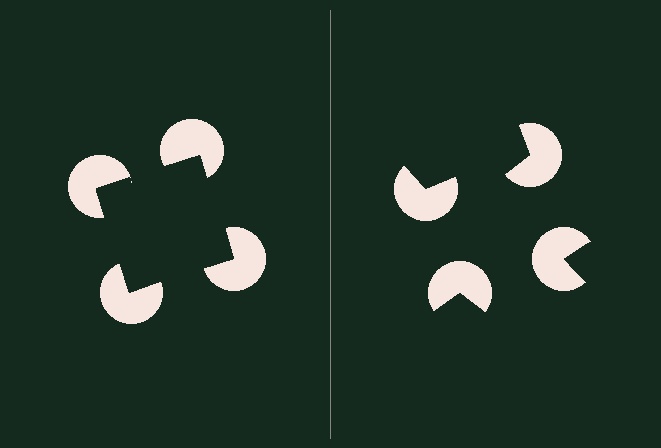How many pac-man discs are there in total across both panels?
8 — 4 on each side.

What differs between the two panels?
The pac-man discs are positioned identically on both sides; only the wedge orientations differ. On the left they align to a square; on the right they are misaligned.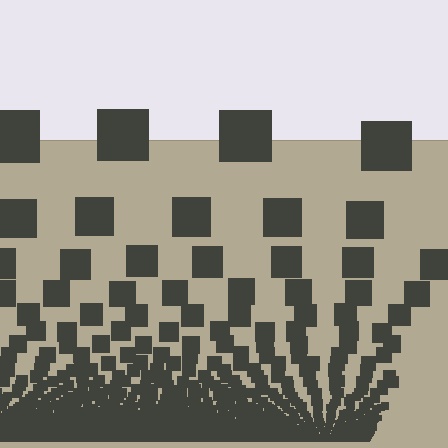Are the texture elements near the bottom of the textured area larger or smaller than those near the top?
Smaller. The gradient is inverted — elements near the bottom are smaller and denser.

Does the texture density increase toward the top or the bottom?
Density increases toward the bottom.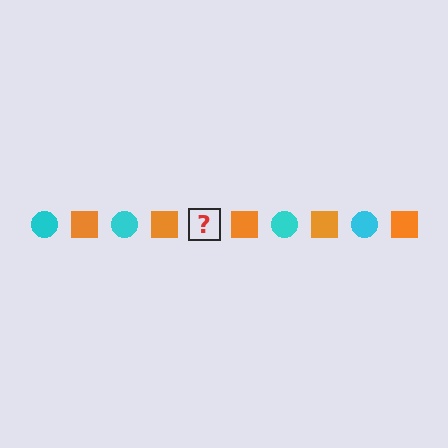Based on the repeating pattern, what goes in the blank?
The blank should be a cyan circle.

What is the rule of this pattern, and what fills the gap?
The rule is that the pattern alternates between cyan circle and orange square. The gap should be filled with a cyan circle.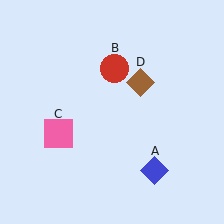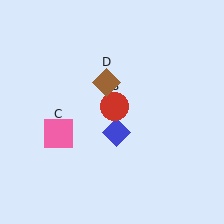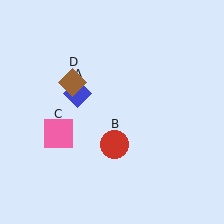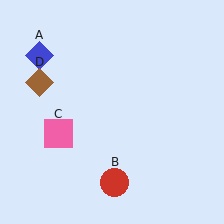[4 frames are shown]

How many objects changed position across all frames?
3 objects changed position: blue diamond (object A), red circle (object B), brown diamond (object D).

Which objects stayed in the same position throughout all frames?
Pink square (object C) remained stationary.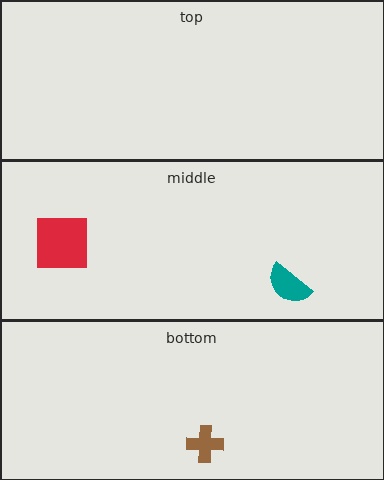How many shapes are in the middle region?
2.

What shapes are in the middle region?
The teal semicircle, the red square.